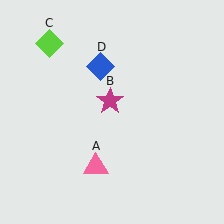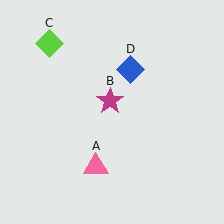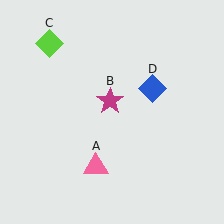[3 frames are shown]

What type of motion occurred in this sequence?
The blue diamond (object D) rotated clockwise around the center of the scene.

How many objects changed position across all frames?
1 object changed position: blue diamond (object D).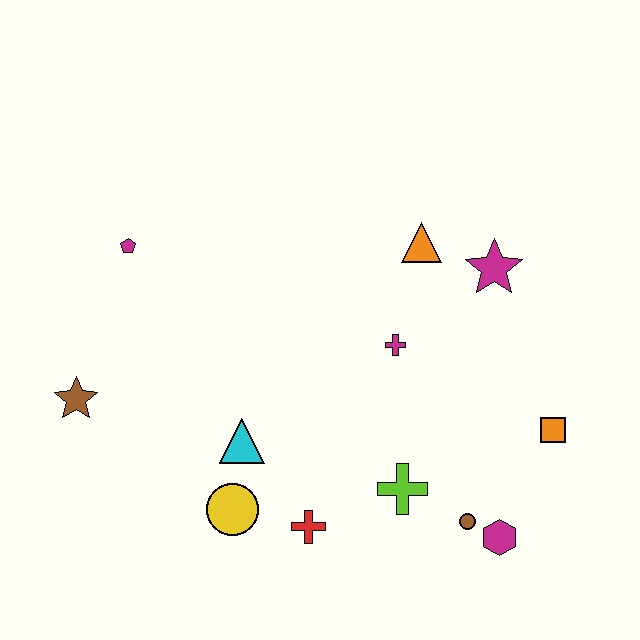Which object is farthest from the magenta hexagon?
The magenta pentagon is farthest from the magenta hexagon.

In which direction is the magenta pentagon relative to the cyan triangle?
The magenta pentagon is above the cyan triangle.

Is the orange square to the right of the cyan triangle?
Yes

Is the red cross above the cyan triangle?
No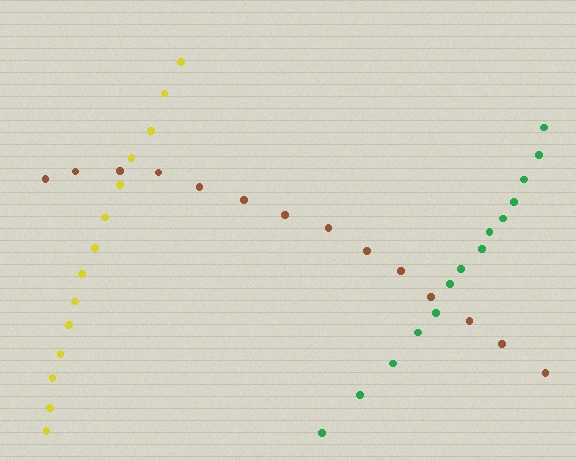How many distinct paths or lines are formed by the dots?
There are 3 distinct paths.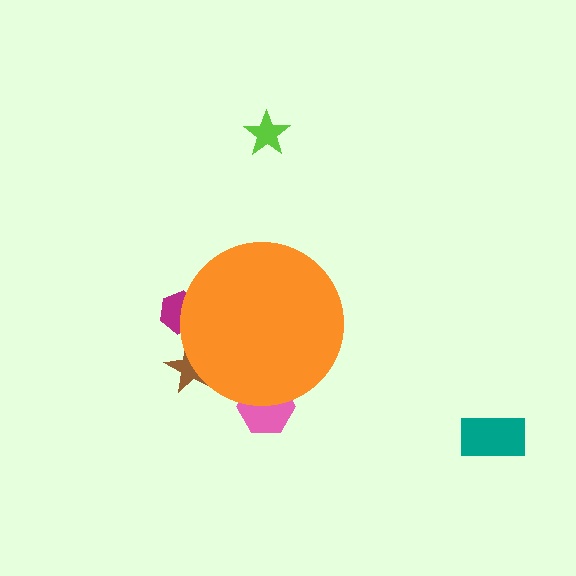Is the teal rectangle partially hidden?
No, the teal rectangle is fully visible.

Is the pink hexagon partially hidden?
Yes, the pink hexagon is partially hidden behind the orange circle.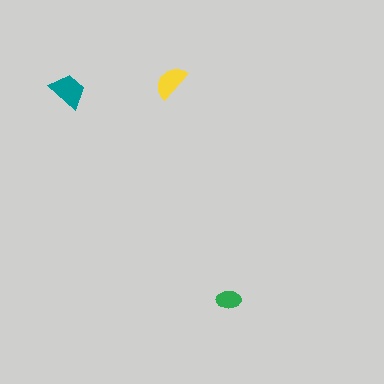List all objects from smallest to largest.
The green ellipse, the yellow semicircle, the teal trapezoid.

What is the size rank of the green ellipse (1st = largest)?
3rd.